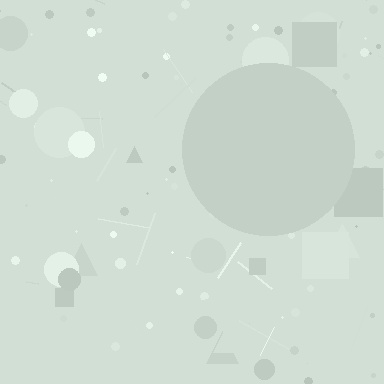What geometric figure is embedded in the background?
A circle is embedded in the background.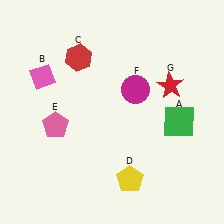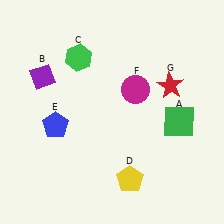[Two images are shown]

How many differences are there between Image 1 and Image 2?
There are 3 differences between the two images.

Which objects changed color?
B changed from pink to purple. C changed from red to green. E changed from pink to blue.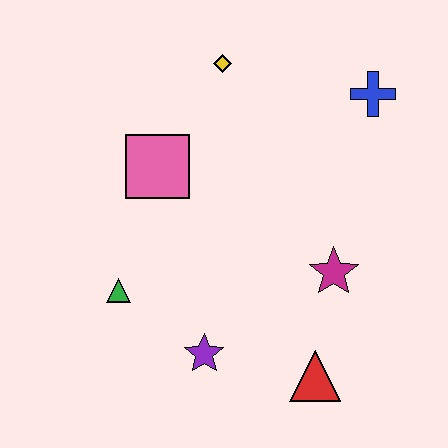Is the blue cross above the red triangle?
Yes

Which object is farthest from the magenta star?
The yellow diamond is farthest from the magenta star.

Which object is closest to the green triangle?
The purple star is closest to the green triangle.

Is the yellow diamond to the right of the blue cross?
No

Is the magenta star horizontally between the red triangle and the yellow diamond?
No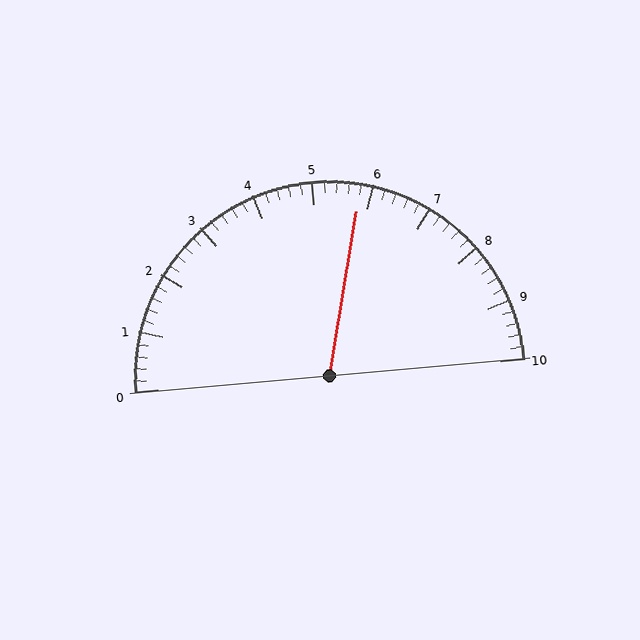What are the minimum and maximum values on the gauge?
The gauge ranges from 0 to 10.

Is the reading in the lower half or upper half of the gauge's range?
The reading is in the upper half of the range (0 to 10).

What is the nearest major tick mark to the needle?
The nearest major tick mark is 6.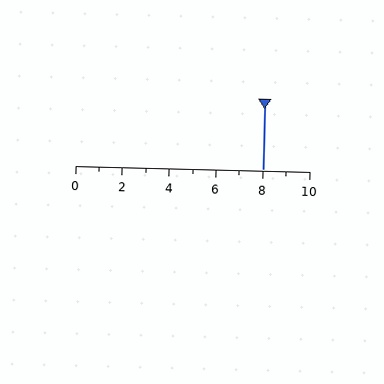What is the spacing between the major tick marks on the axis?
The major ticks are spaced 2 apart.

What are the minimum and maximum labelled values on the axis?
The axis runs from 0 to 10.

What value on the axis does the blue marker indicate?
The marker indicates approximately 8.